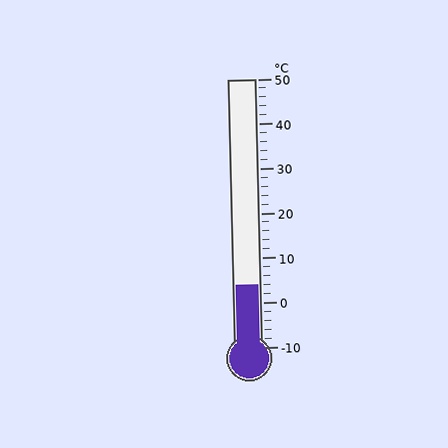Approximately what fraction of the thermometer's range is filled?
The thermometer is filled to approximately 25% of its range.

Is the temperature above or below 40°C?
The temperature is below 40°C.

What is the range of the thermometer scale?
The thermometer scale ranges from -10°C to 50°C.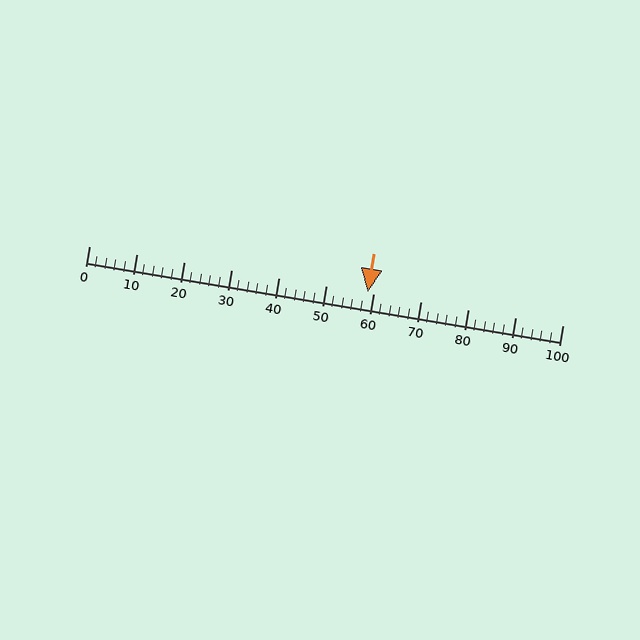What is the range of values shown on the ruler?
The ruler shows values from 0 to 100.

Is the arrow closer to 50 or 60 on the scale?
The arrow is closer to 60.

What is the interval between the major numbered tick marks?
The major tick marks are spaced 10 units apart.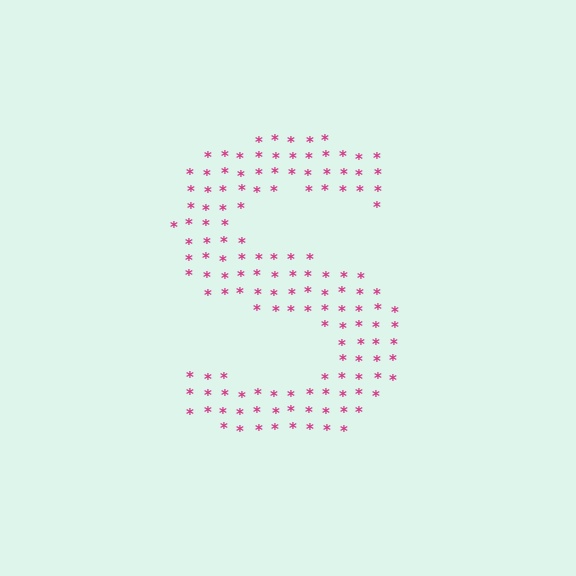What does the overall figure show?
The overall figure shows the letter S.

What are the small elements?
The small elements are asterisks.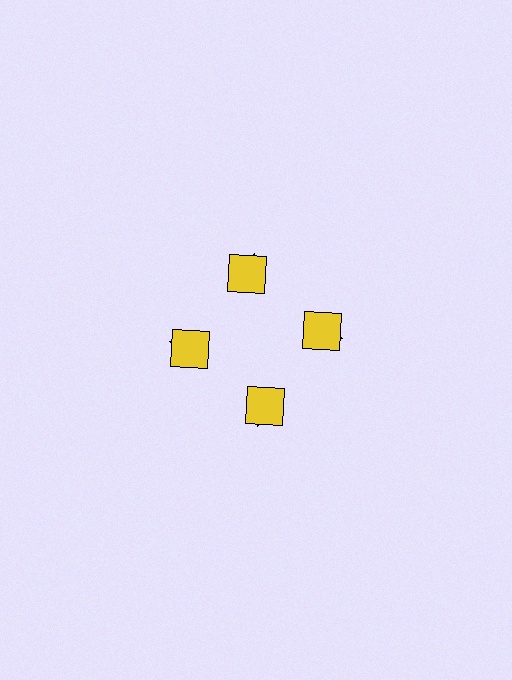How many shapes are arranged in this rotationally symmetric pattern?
There are 8 shapes, arranged in 4 groups of 2.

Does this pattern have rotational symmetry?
Yes, this pattern has 4-fold rotational symmetry. It looks the same after rotating 90 degrees around the center.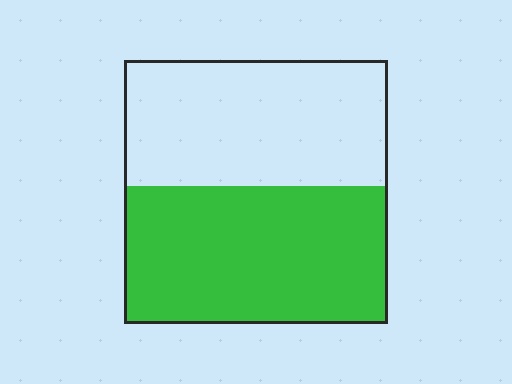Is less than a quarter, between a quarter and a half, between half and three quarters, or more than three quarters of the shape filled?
Between half and three quarters.